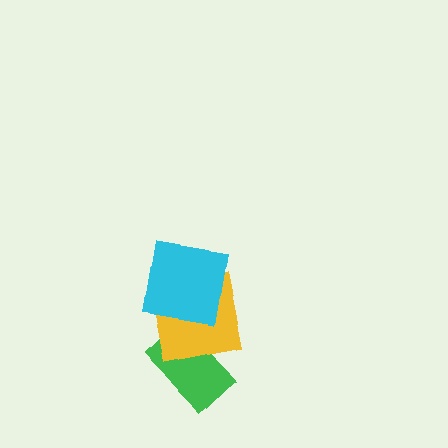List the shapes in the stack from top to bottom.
From top to bottom: the cyan square, the yellow square, the green rectangle.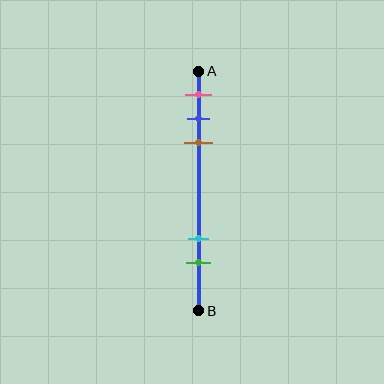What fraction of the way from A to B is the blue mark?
The blue mark is approximately 20% (0.2) of the way from A to B.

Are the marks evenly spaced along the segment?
No, the marks are not evenly spaced.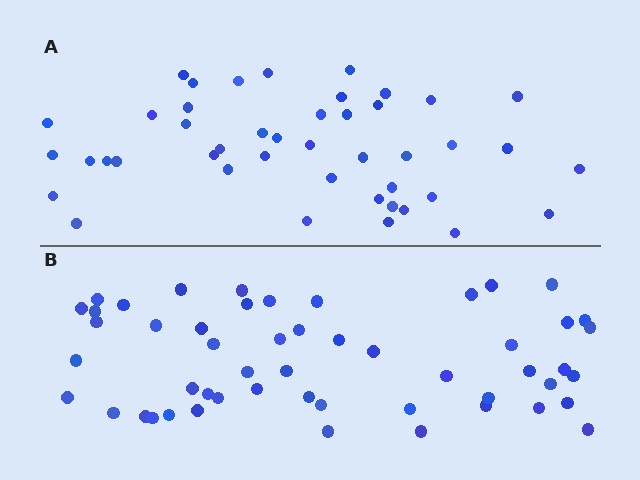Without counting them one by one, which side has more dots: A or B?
Region B (the bottom region) has more dots.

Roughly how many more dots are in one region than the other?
Region B has roughly 8 or so more dots than region A.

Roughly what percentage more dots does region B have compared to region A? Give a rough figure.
About 20% more.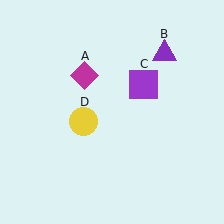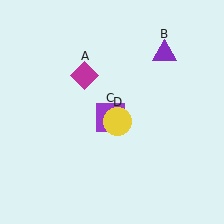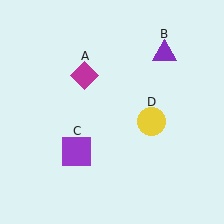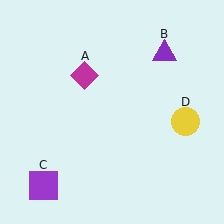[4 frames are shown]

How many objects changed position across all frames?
2 objects changed position: purple square (object C), yellow circle (object D).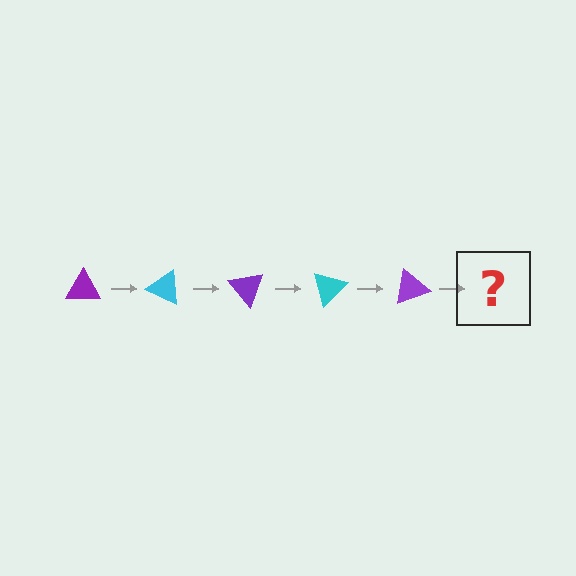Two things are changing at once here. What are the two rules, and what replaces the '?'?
The two rules are that it rotates 25 degrees each step and the color cycles through purple and cyan. The '?' should be a cyan triangle, rotated 125 degrees from the start.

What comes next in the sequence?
The next element should be a cyan triangle, rotated 125 degrees from the start.